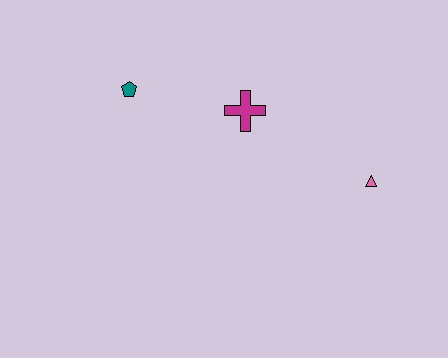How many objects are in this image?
There are 3 objects.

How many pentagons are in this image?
There is 1 pentagon.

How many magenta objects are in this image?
There is 1 magenta object.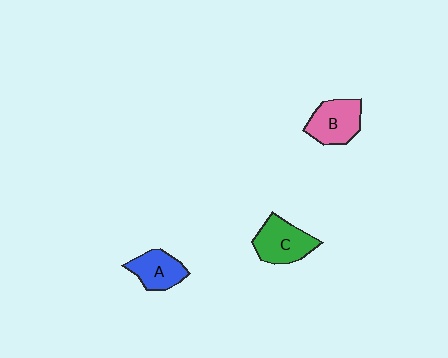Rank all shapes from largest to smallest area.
From largest to smallest: C (green), B (pink), A (blue).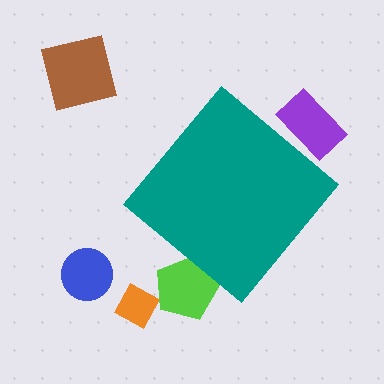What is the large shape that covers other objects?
A teal diamond.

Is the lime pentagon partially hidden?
Yes, the lime pentagon is partially hidden behind the teal diamond.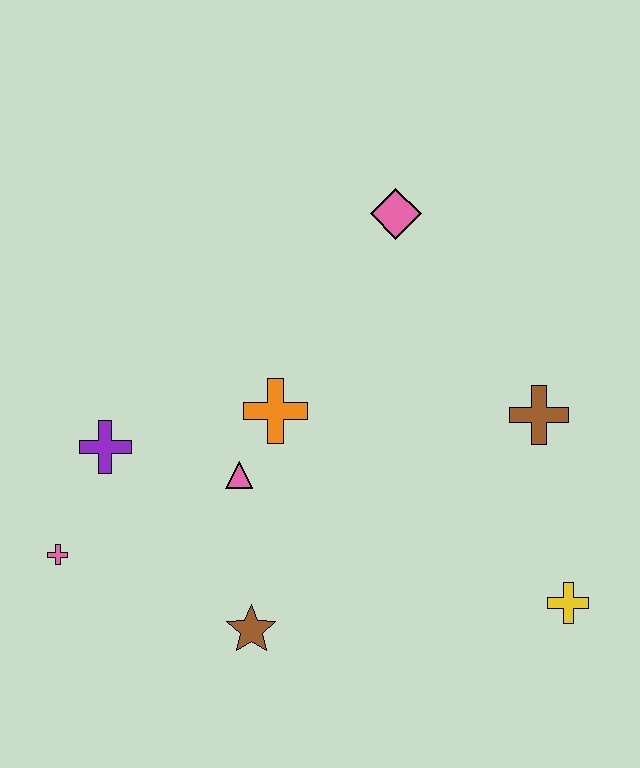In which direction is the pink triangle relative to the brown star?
The pink triangle is above the brown star.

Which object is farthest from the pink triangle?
The yellow cross is farthest from the pink triangle.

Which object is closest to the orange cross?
The pink triangle is closest to the orange cross.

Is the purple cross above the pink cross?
Yes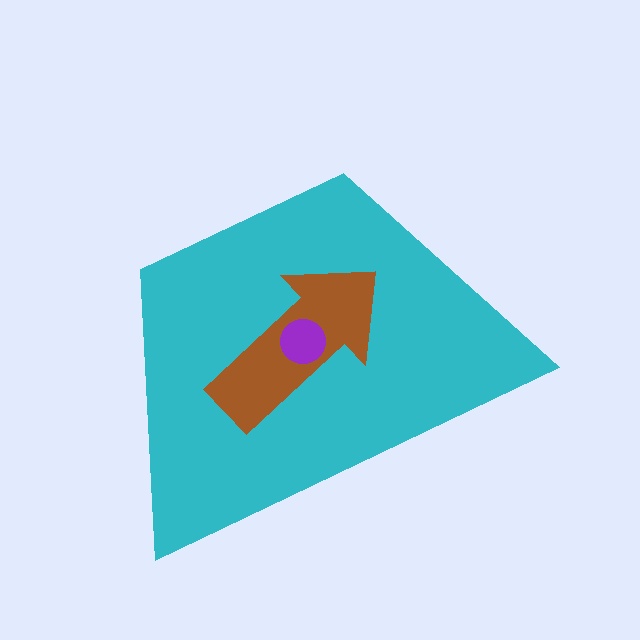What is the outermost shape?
The cyan trapezoid.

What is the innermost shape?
The purple circle.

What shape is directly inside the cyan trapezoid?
The brown arrow.